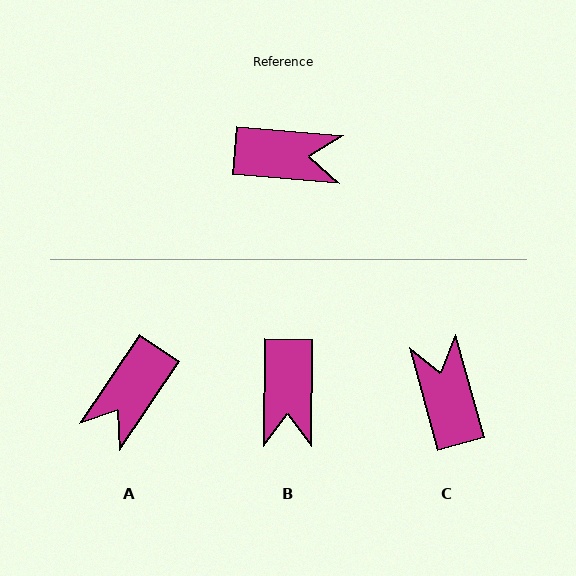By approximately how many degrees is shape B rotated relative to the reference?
Approximately 86 degrees clockwise.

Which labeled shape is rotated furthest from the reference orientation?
A, about 119 degrees away.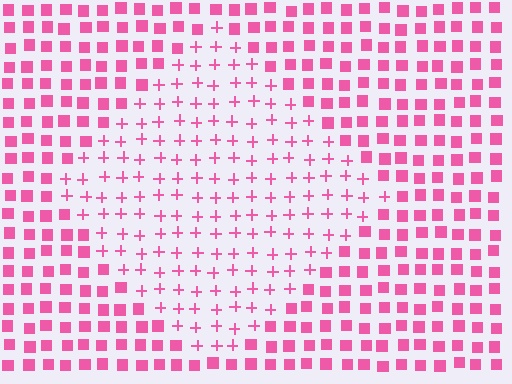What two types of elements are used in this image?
The image uses plus signs inside the diamond region and squares outside it.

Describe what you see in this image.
The image is filled with small pink elements arranged in a uniform grid. A diamond-shaped region contains plus signs, while the surrounding area contains squares. The boundary is defined purely by the change in element shape.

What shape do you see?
I see a diamond.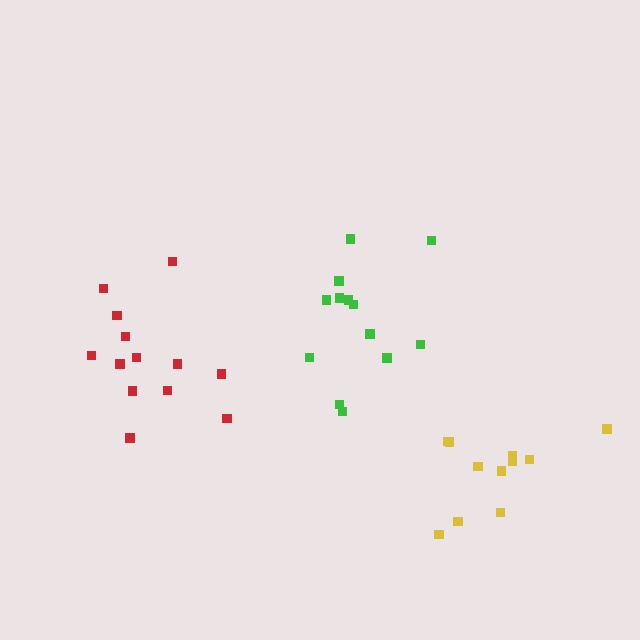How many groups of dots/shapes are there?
There are 3 groups.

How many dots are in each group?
Group 1: 11 dots, Group 2: 13 dots, Group 3: 13 dots (37 total).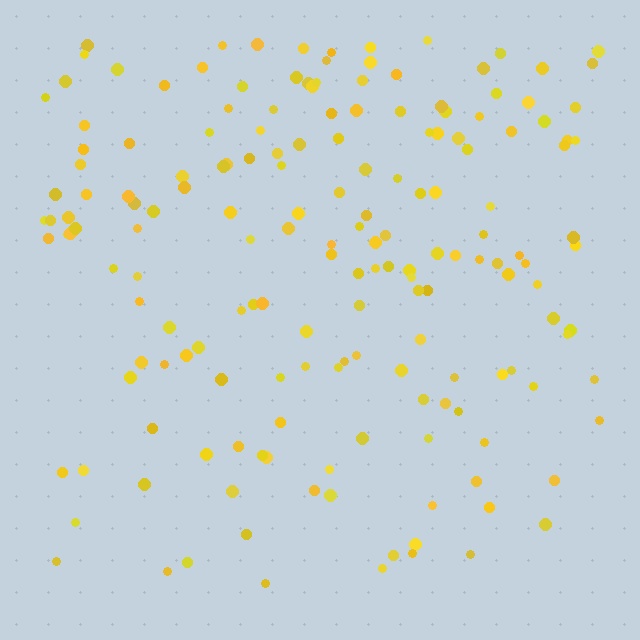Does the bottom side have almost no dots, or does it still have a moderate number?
Still a moderate number, just noticeably fewer than the top.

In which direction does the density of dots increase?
From bottom to top, with the top side densest.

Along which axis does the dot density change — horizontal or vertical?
Vertical.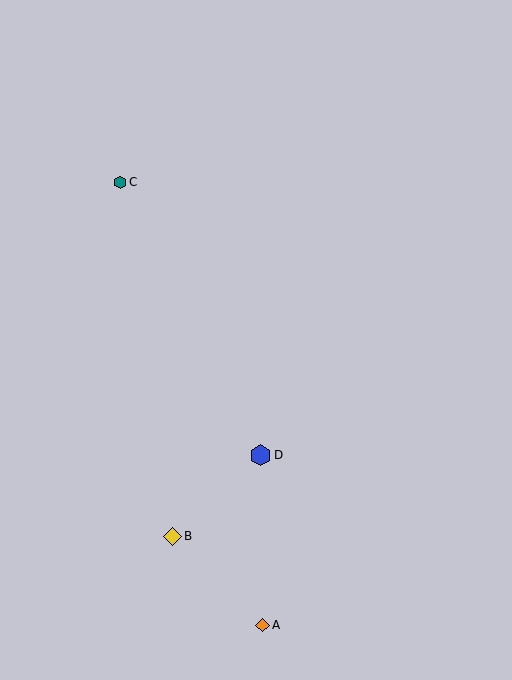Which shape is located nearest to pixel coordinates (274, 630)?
The orange diamond (labeled A) at (262, 625) is nearest to that location.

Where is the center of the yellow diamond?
The center of the yellow diamond is at (172, 536).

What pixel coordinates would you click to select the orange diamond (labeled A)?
Click at (262, 625) to select the orange diamond A.